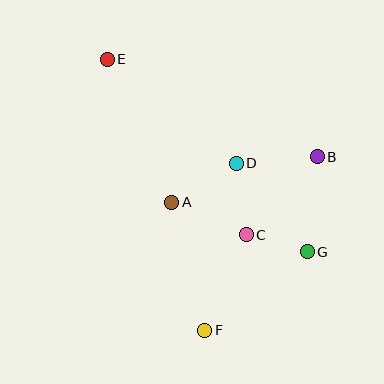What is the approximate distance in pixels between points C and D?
The distance between C and D is approximately 72 pixels.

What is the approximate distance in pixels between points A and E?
The distance between A and E is approximately 157 pixels.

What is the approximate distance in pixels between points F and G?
The distance between F and G is approximately 129 pixels.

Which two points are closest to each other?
Points C and G are closest to each other.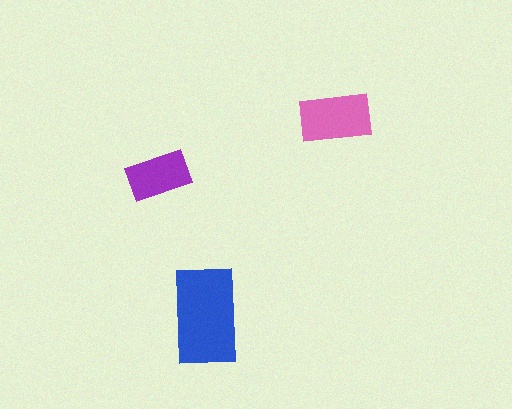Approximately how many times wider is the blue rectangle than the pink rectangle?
About 1.5 times wider.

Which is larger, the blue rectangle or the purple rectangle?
The blue one.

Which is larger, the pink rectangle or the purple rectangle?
The pink one.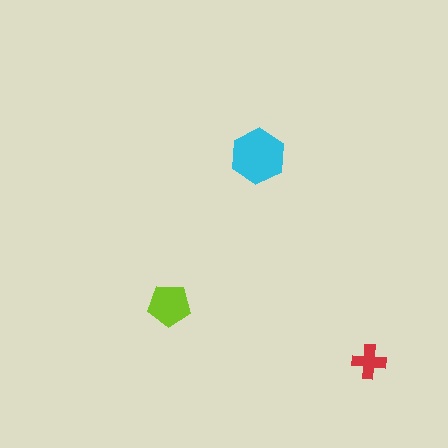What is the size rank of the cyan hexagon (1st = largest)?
1st.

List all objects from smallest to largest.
The red cross, the lime pentagon, the cyan hexagon.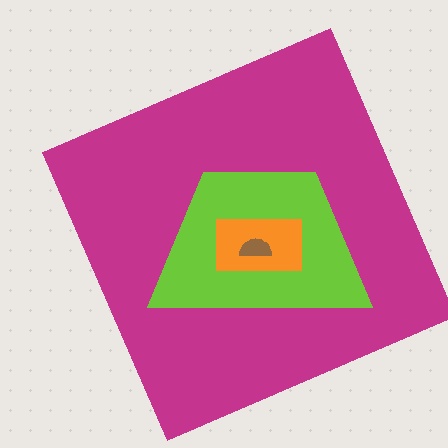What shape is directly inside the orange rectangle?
The brown semicircle.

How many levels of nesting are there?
4.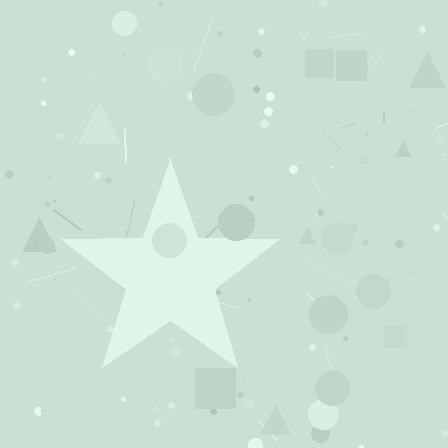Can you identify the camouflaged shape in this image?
The camouflaged shape is a star.